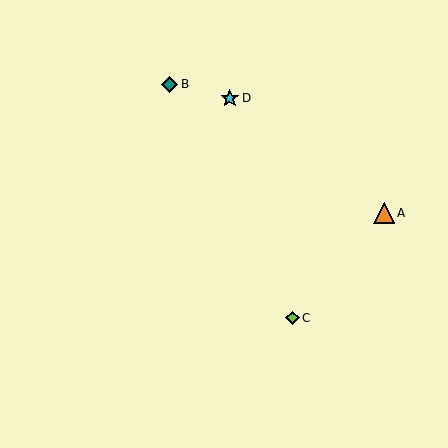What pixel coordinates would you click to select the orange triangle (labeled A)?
Click at (384, 213) to select the orange triangle A.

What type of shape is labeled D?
Shape D is a cyan star.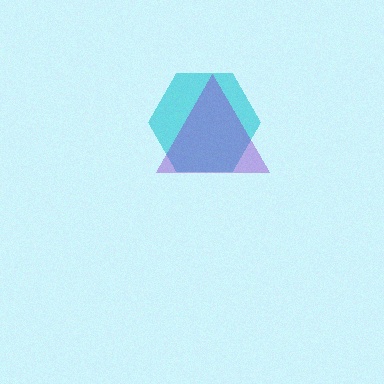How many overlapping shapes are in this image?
There are 2 overlapping shapes in the image.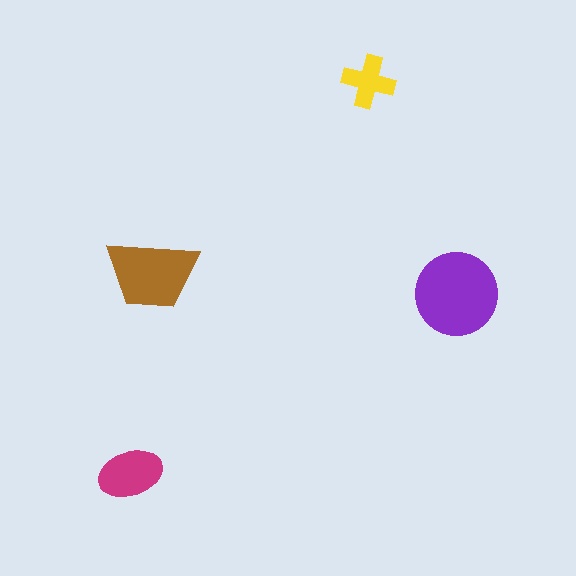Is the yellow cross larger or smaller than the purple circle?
Smaller.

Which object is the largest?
The purple circle.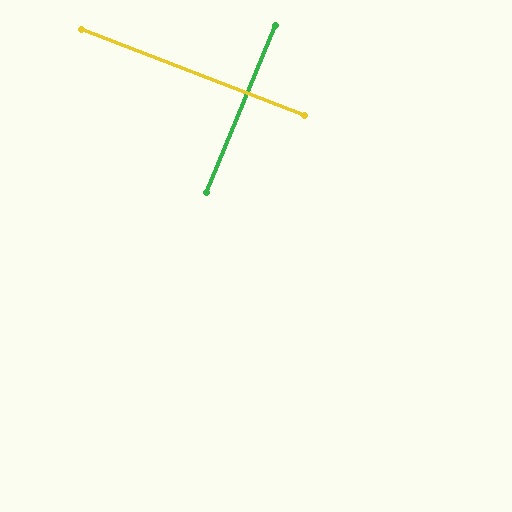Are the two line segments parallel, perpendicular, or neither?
Perpendicular — they meet at approximately 89°.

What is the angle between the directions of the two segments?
Approximately 89 degrees.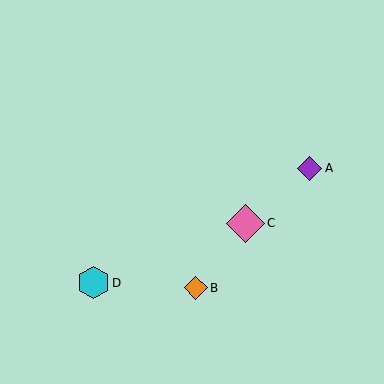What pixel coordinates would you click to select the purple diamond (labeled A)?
Click at (310, 168) to select the purple diamond A.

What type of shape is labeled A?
Shape A is a purple diamond.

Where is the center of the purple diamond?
The center of the purple diamond is at (310, 168).